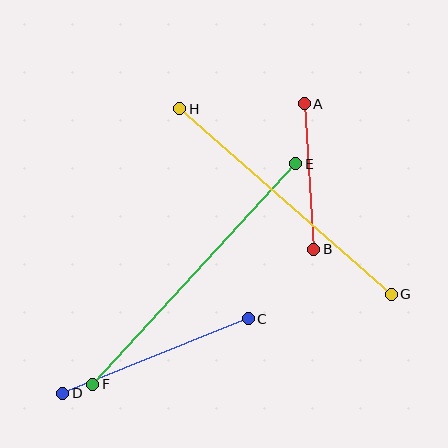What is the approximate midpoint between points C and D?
The midpoint is at approximately (156, 356) pixels.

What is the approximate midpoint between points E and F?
The midpoint is at approximately (194, 274) pixels.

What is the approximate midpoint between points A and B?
The midpoint is at approximately (309, 177) pixels.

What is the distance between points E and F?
The distance is approximately 300 pixels.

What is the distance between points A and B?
The distance is approximately 145 pixels.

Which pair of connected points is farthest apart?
Points E and F are farthest apart.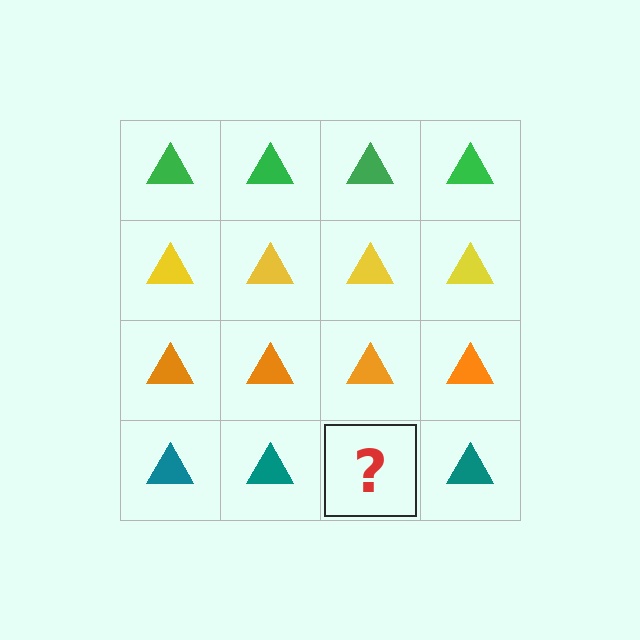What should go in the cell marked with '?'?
The missing cell should contain a teal triangle.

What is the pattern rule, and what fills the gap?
The rule is that each row has a consistent color. The gap should be filled with a teal triangle.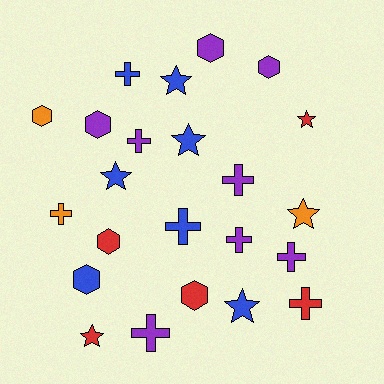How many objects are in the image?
There are 23 objects.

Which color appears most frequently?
Purple, with 8 objects.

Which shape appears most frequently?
Cross, with 9 objects.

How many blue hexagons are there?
There is 1 blue hexagon.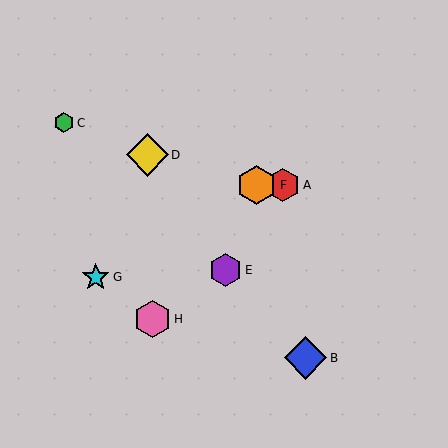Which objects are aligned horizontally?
Objects A, F are aligned horizontally.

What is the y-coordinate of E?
Object E is at y≈270.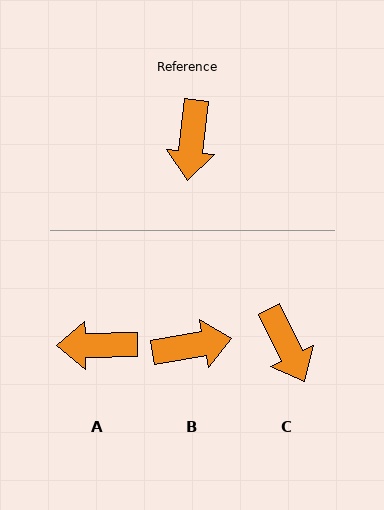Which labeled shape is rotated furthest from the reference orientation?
B, about 106 degrees away.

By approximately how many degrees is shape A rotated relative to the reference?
Approximately 83 degrees clockwise.